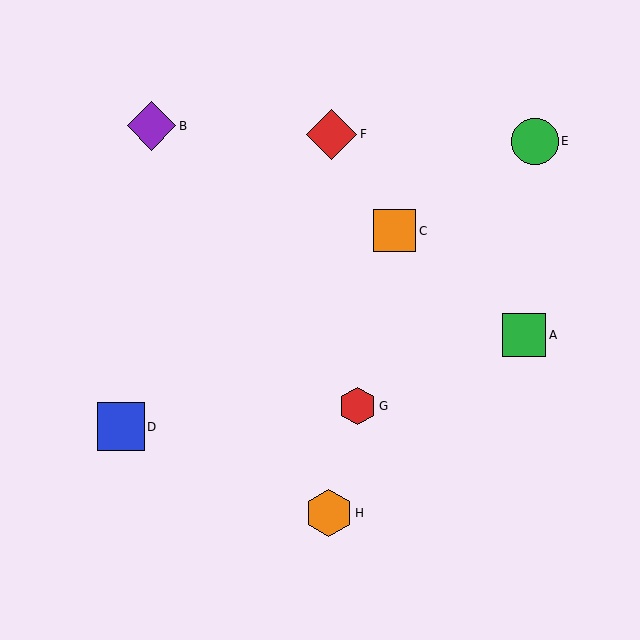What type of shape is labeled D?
Shape D is a blue square.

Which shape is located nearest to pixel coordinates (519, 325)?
The green square (labeled A) at (524, 335) is nearest to that location.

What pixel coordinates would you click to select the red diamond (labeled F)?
Click at (332, 134) to select the red diamond F.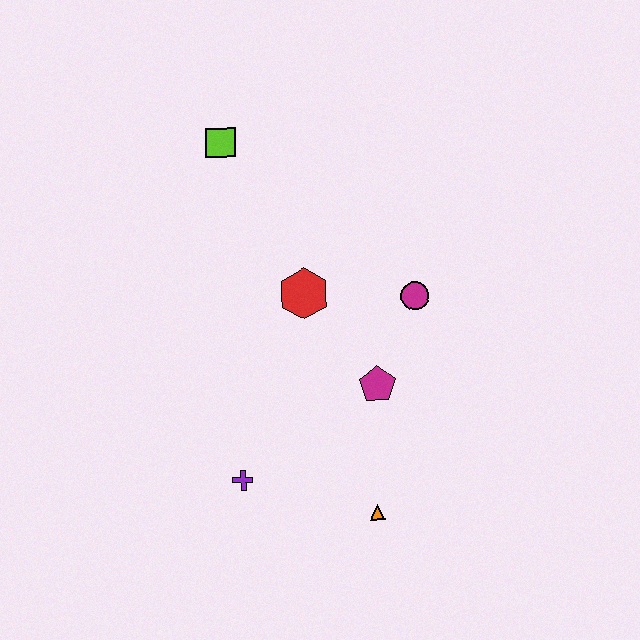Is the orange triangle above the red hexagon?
No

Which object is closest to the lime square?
The red hexagon is closest to the lime square.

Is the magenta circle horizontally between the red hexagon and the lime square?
No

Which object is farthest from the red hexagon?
The orange triangle is farthest from the red hexagon.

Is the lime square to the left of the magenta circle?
Yes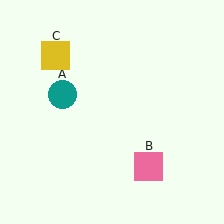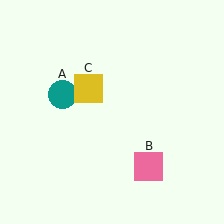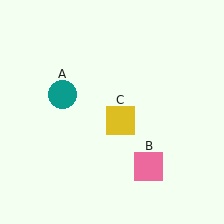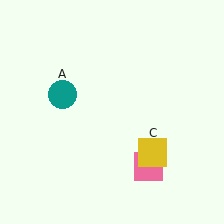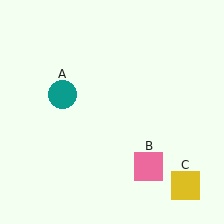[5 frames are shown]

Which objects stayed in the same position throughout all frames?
Teal circle (object A) and pink square (object B) remained stationary.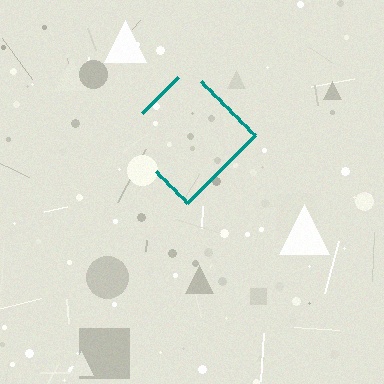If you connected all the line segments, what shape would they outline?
They would outline a diamond.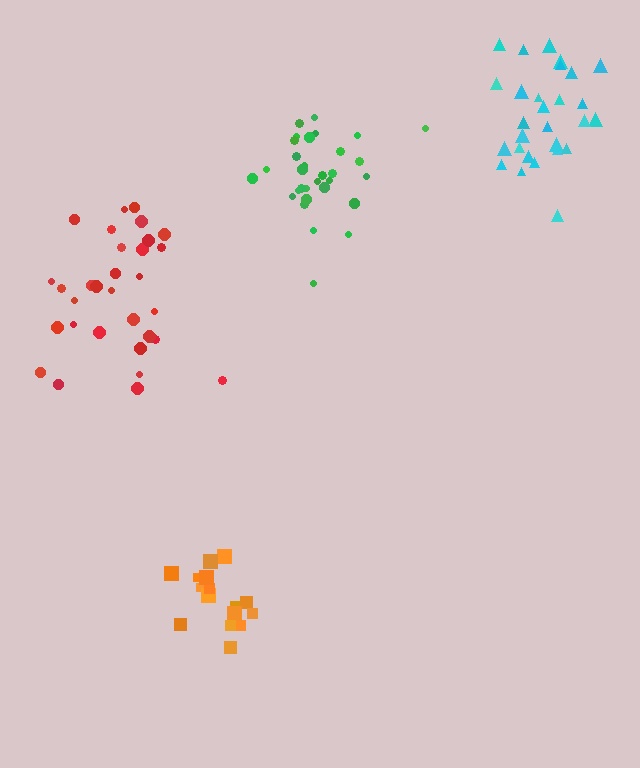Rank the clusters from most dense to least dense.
green, orange, cyan, red.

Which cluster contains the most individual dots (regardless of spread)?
Red (31).